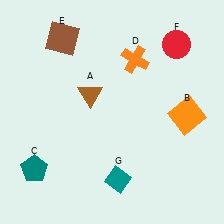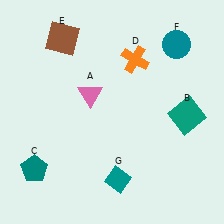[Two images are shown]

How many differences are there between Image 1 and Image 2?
There are 3 differences between the two images.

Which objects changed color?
A changed from brown to pink. B changed from orange to teal. F changed from red to teal.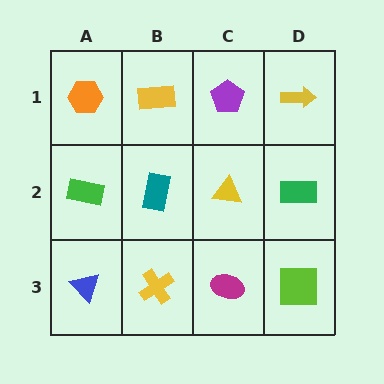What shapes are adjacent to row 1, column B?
A teal rectangle (row 2, column B), an orange hexagon (row 1, column A), a purple pentagon (row 1, column C).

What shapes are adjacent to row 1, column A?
A green rectangle (row 2, column A), a yellow rectangle (row 1, column B).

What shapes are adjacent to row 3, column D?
A green rectangle (row 2, column D), a magenta ellipse (row 3, column C).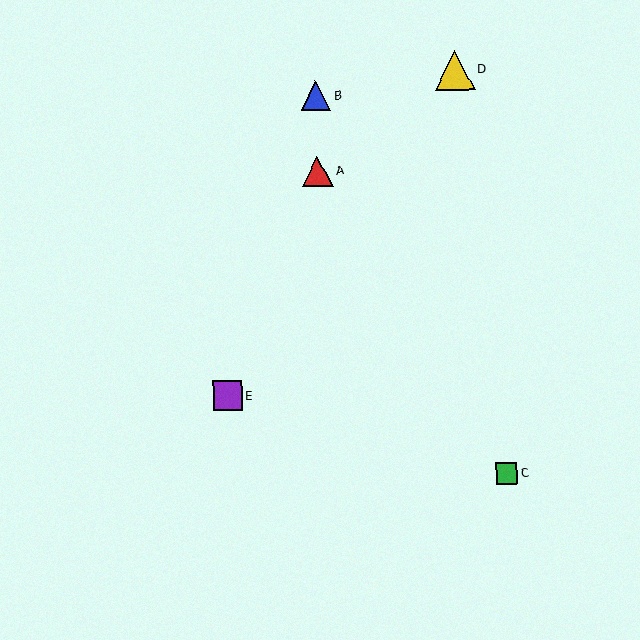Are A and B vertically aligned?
Yes, both are at x≈318.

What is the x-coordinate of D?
Object D is at x≈455.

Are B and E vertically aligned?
No, B is at x≈316 and E is at x≈228.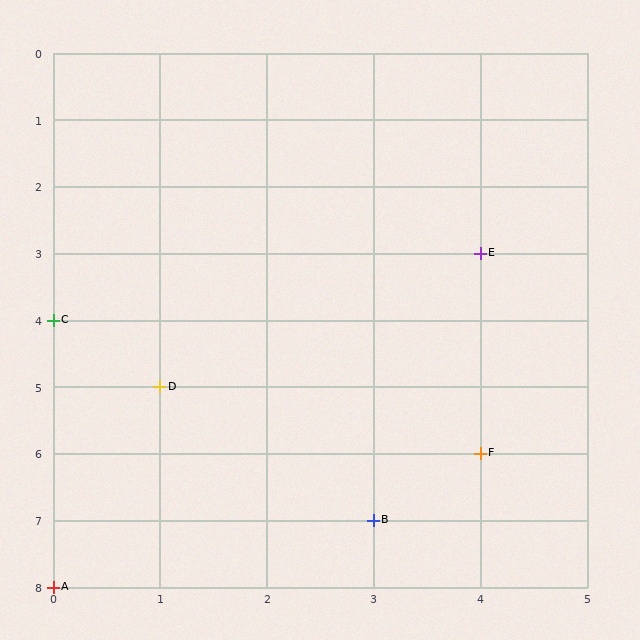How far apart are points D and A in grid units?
Points D and A are 1 column and 3 rows apart (about 3.2 grid units diagonally).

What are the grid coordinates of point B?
Point B is at grid coordinates (3, 7).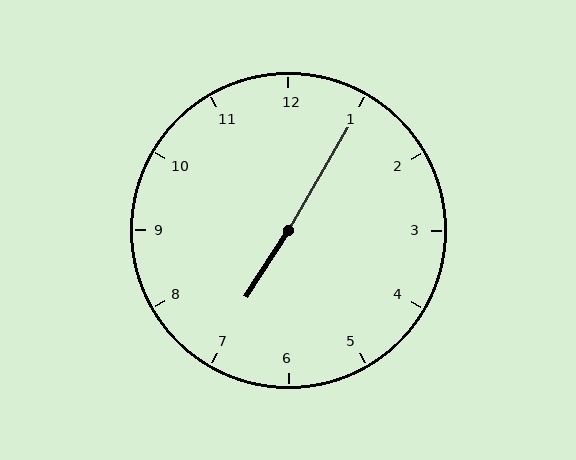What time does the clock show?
7:05.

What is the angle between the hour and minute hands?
Approximately 178 degrees.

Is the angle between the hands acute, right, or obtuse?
It is obtuse.